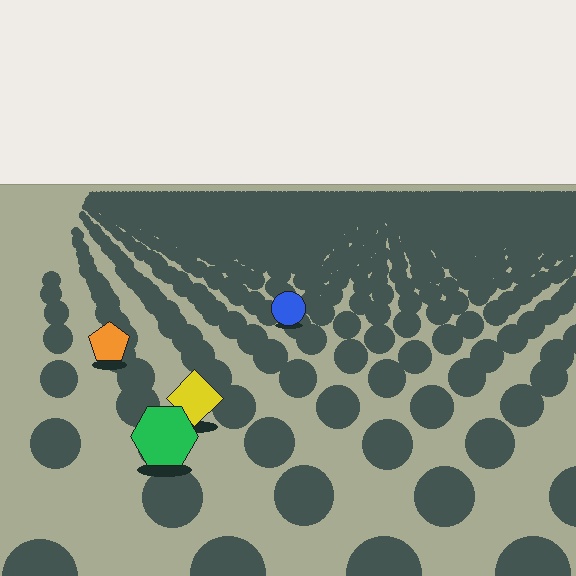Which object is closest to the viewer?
The green hexagon is closest. The texture marks near it are larger and more spread out.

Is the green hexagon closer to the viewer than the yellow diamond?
Yes. The green hexagon is closer — you can tell from the texture gradient: the ground texture is coarser near it.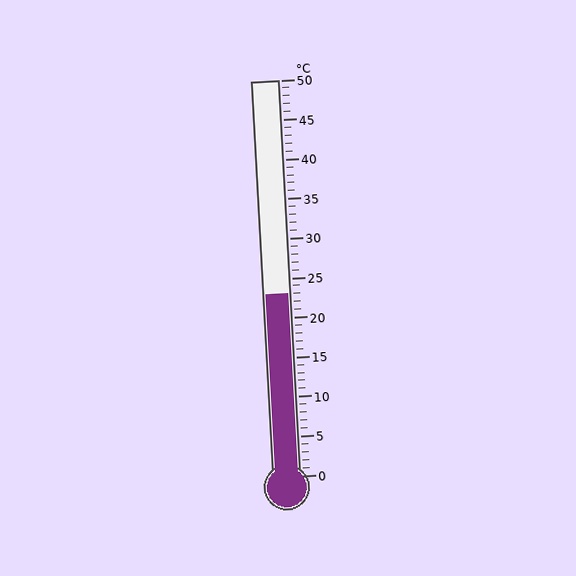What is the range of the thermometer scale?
The thermometer scale ranges from 0°C to 50°C.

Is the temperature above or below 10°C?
The temperature is above 10°C.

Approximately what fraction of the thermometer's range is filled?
The thermometer is filled to approximately 45% of its range.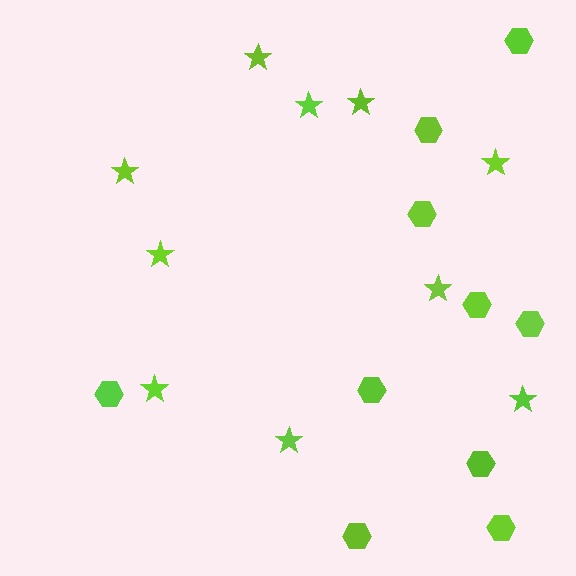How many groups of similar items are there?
There are 2 groups: one group of hexagons (10) and one group of stars (10).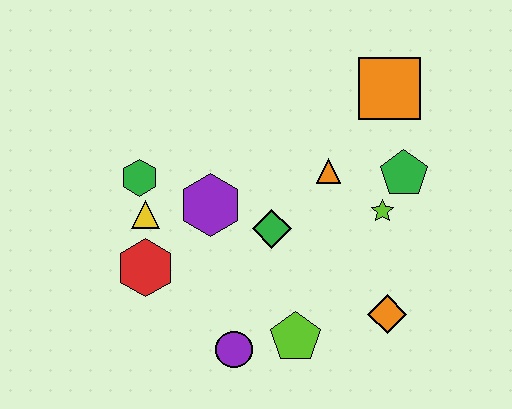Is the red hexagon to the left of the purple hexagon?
Yes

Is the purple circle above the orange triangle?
No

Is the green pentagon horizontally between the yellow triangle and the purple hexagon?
No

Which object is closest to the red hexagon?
The yellow triangle is closest to the red hexagon.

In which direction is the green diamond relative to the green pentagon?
The green diamond is to the left of the green pentagon.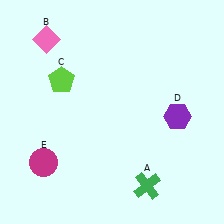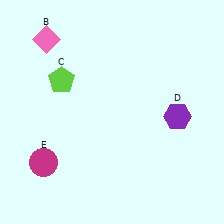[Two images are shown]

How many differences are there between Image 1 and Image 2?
There is 1 difference between the two images.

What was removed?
The green cross (A) was removed in Image 2.